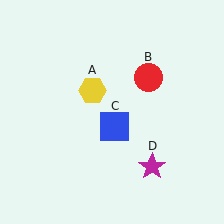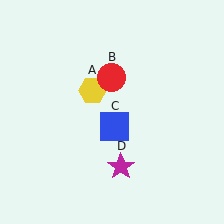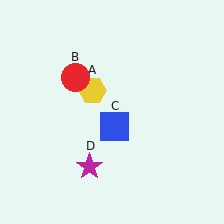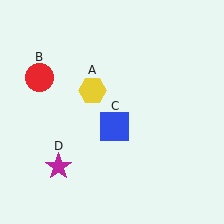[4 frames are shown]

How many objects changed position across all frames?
2 objects changed position: red circle (object B), magenta star (object D).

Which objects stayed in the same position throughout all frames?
Yellow hexagon (object A) and blue square (object C) remained stationary.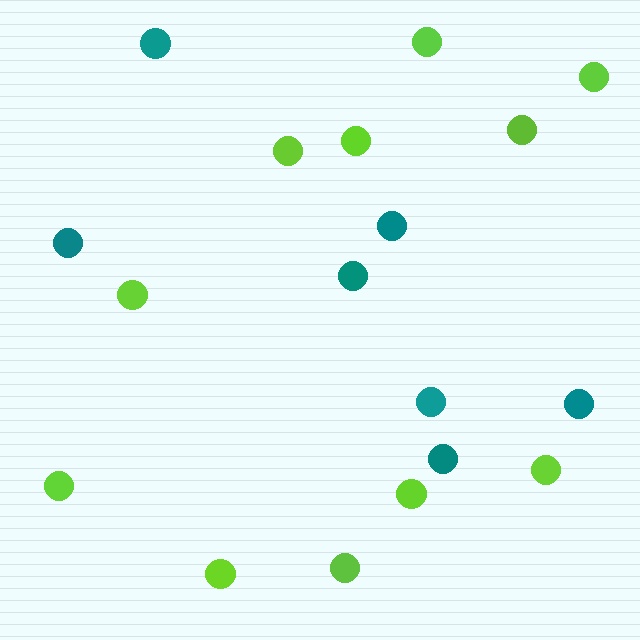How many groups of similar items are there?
There are 2 groups: one group of teal circles (7) and one group of lime circles (11).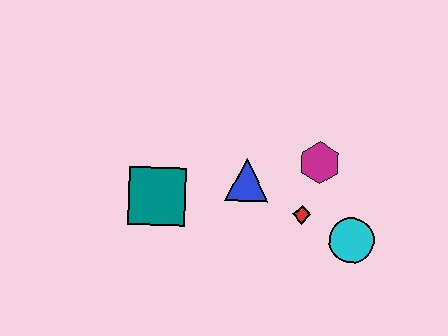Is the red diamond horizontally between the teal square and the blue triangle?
No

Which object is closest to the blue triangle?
The red diamond is closest to the blue triangle.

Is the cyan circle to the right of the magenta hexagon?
Yes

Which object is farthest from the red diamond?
The teal square is farthest from the red diamond.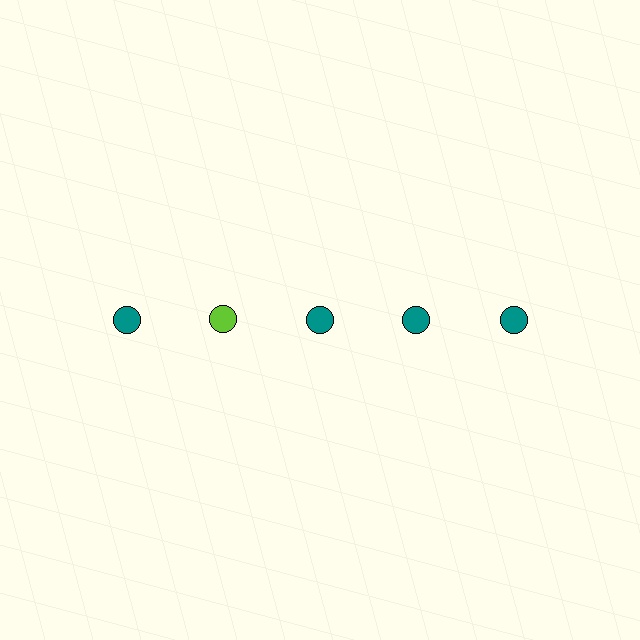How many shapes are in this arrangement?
There are 5 shapes arranged in a grid pattern.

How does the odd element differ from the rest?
It has a different color: lime instead of teal.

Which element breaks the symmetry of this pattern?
The lime circle in the top row, second from left column breaks the symmetry. All other shapes are teal circles.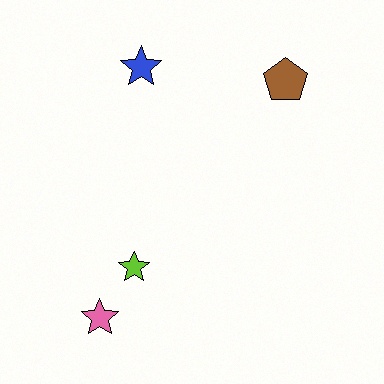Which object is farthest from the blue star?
The pink star is farthest from the blue star.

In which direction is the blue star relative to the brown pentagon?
The blue star is to the left of the brown pentagon.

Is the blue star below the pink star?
No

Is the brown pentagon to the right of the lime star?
Yes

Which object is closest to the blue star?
The brown pentagon is closest to the blue star.